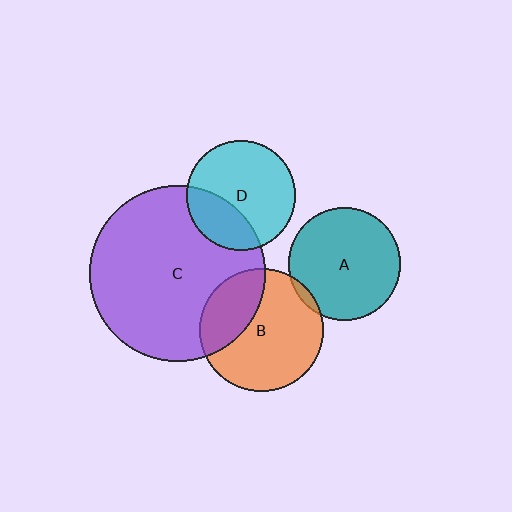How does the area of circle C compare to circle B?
Approximately 2.0 times.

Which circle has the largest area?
Circle C (purple).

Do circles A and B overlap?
Yes.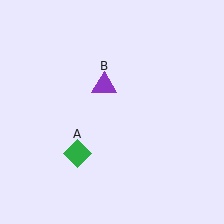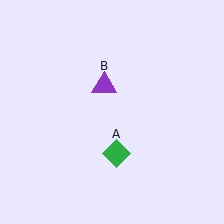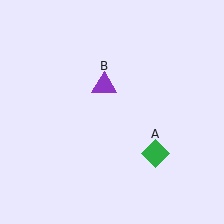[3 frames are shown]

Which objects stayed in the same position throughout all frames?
Purple triangle (object B) remained stationary.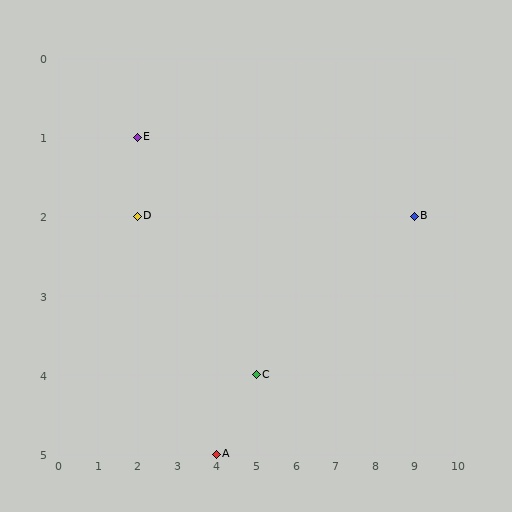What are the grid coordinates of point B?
Point B is at grid coordinates (9, 2).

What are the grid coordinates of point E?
Point E is at grid coordinates (2, 1).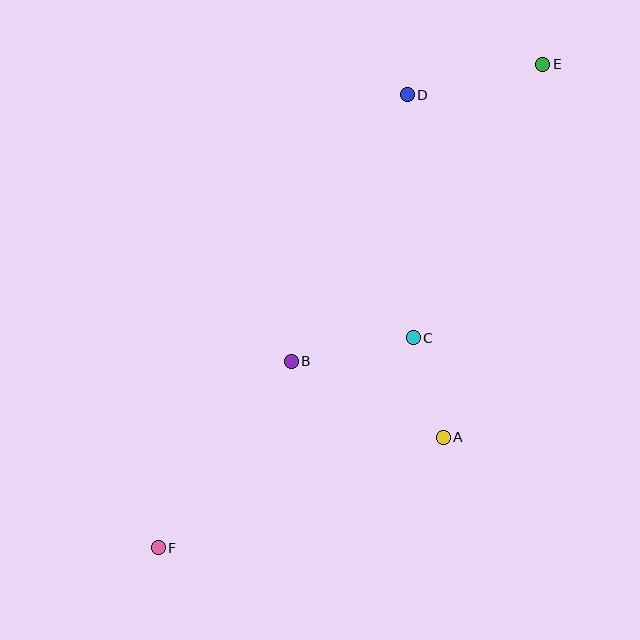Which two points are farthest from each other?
Points E and F are farthest from each other.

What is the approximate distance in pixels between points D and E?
The distance between D and E is approximately 139 pixels.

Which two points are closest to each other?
Points A and C are closest to each other.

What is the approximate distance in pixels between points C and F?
The distance between C and F is approximately 331 pixels.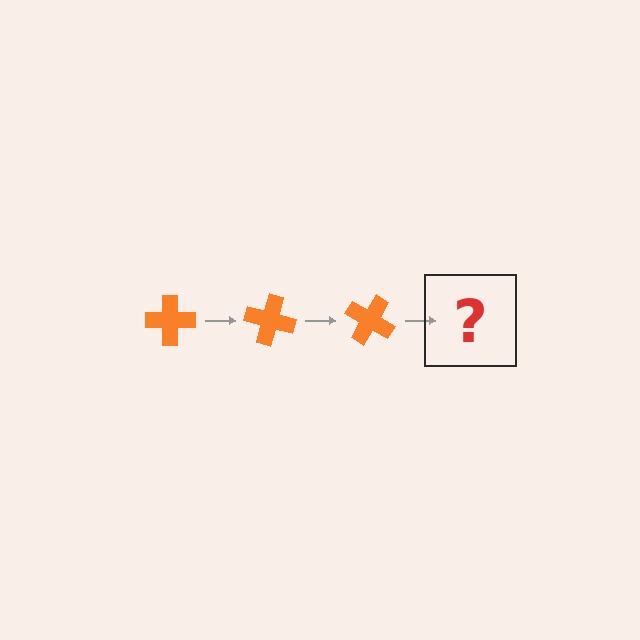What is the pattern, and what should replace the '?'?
The pattern is that the cross rotates 15 degrees each step. The '?' should be an orange cross rotated 45 degrees.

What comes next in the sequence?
The next element should be an orange cross rotated 45 degrees.